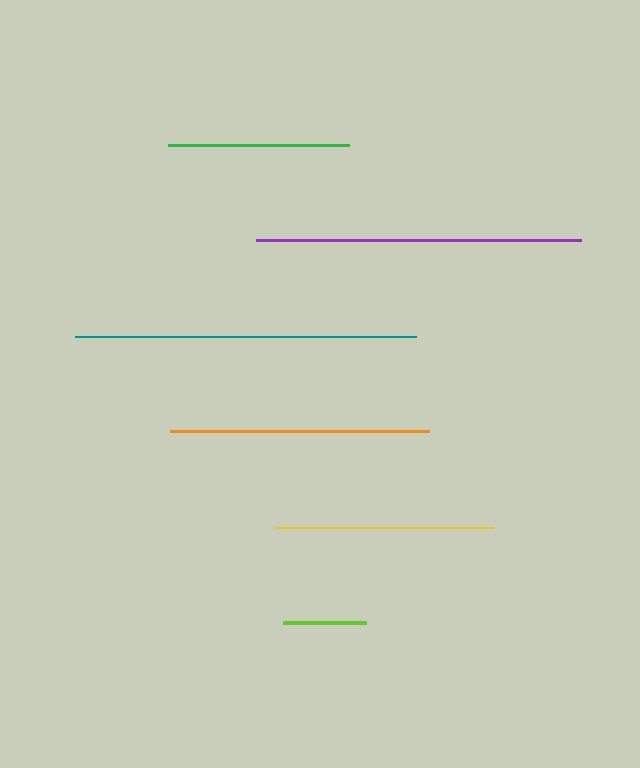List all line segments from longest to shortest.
From longest to shortest: teal, purple, orange, yellow, green, lime.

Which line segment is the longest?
The teal line is the longest at approximately 341 pixels.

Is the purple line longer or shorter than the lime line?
The purple line is longer than the lime line.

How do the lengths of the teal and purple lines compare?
The teal and purple lines are approximately the same length.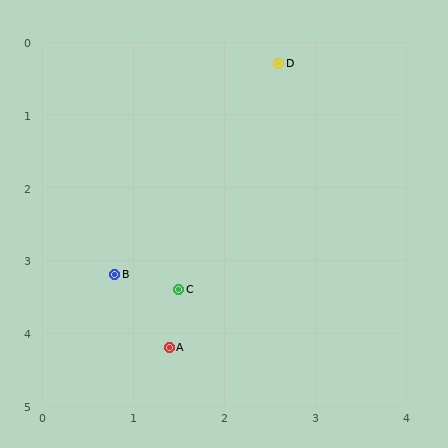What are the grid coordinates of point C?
Point C is at approximately (1.5, 3.4).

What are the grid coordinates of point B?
Point B is at approximately (0.8, 3.2).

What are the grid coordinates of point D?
Point D is at approximately (2.6, 0.3).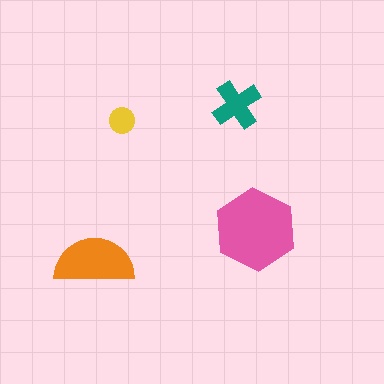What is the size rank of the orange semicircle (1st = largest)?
2nd.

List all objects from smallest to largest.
The yellow circle, the teal cross, the orange semicircle, the pink hexagon.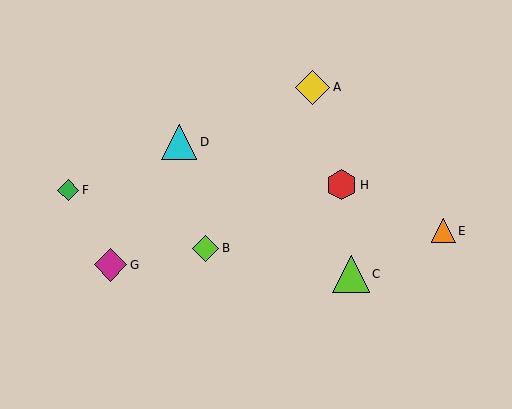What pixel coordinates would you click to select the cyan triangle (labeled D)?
Click at (179, 142) to select the cyan triangle D.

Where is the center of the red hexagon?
The center of the red hexagon is at (342, 185).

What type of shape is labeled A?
Shape A is a yellow diamond.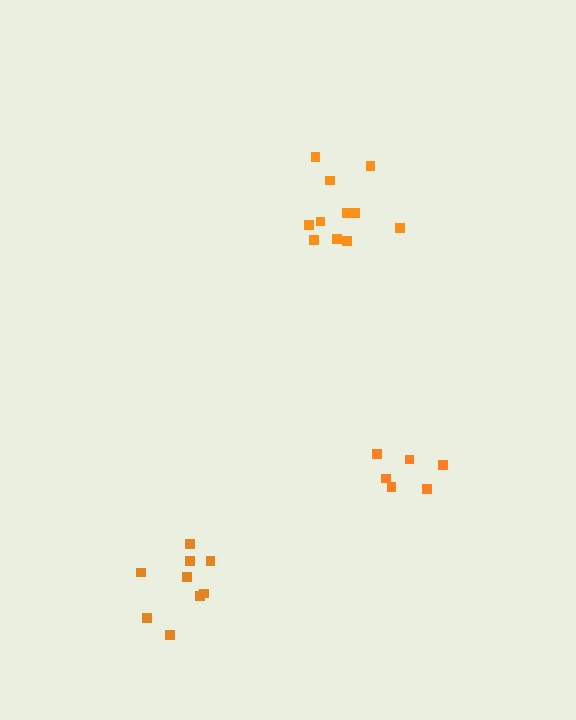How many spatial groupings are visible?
There are 3 spatial groupings.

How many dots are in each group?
Group 1: 11 dots, Group 2: 6 dots, Group 3: 9 dots (26 total).